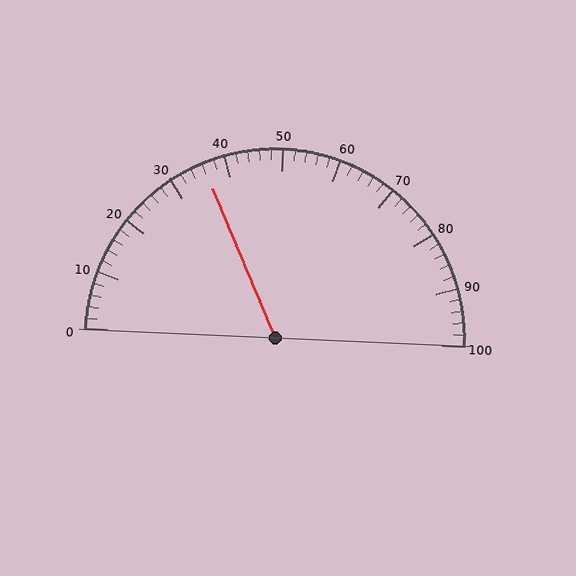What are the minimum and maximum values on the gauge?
The gauge ranges from 0 to 100.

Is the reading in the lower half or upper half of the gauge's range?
The reading is in the lower half of the range (0 to 100).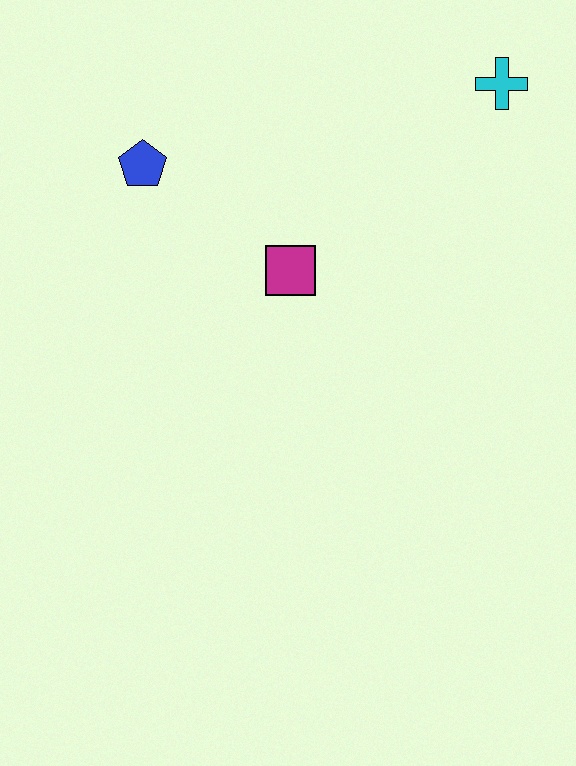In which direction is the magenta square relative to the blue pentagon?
The magenta square is to the right of the blue pentagon.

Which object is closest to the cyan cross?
The magenta square is closest to the cyan cross.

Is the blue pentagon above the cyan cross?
No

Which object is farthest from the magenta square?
The cyan cross is farthest from the magenta square.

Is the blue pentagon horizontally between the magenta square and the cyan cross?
No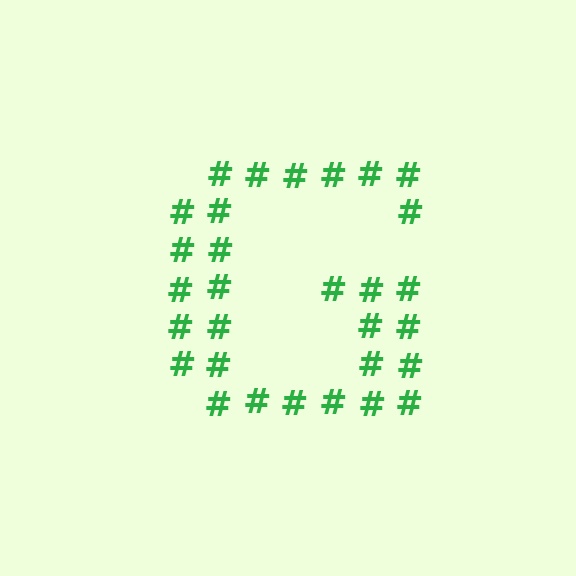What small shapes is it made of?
It is made of small hash symbols.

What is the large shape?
The large shape is the letter G.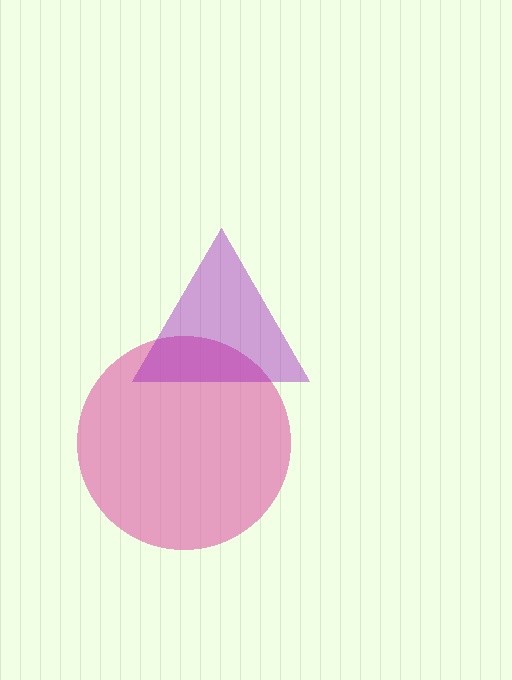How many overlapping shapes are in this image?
There are 2 overlapping shapes in the image.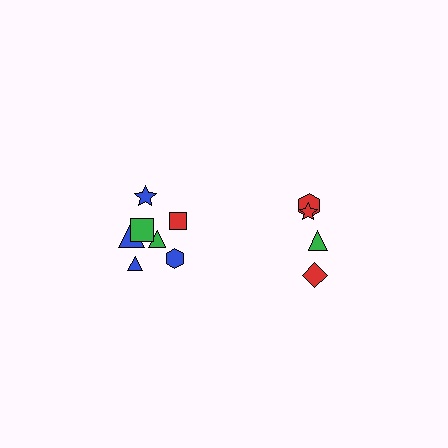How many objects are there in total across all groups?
There are 11 objects.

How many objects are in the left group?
There are 7 objects.